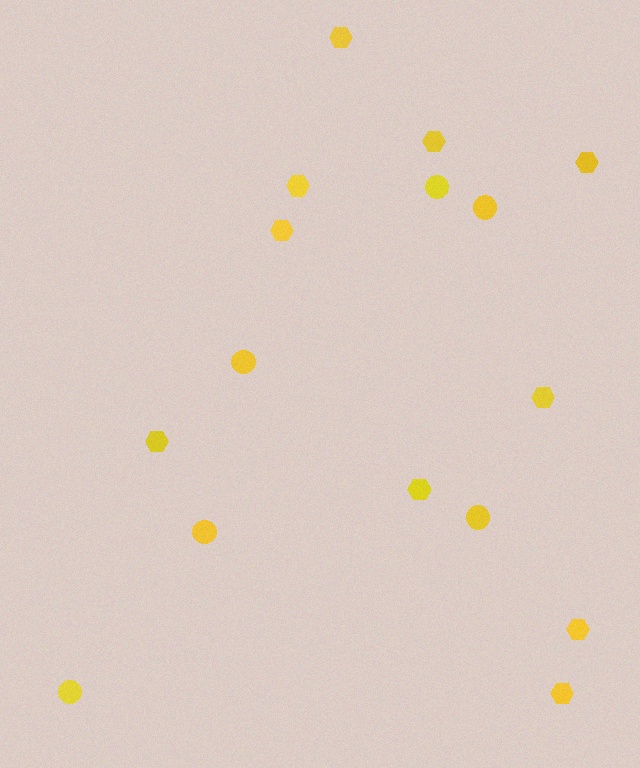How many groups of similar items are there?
There are 2 groups: one group of hexagons (10) and one group of circles (6).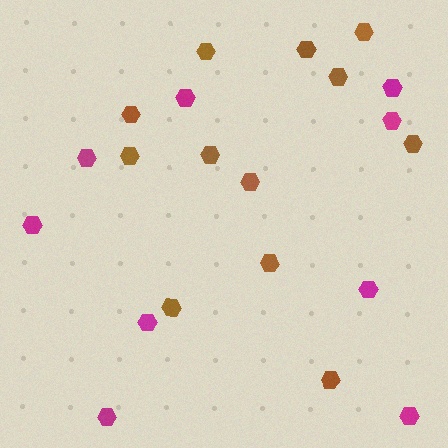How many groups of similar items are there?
There are 2 groups: one group of magenta hexagons (9) and one group of brown hexagons (12).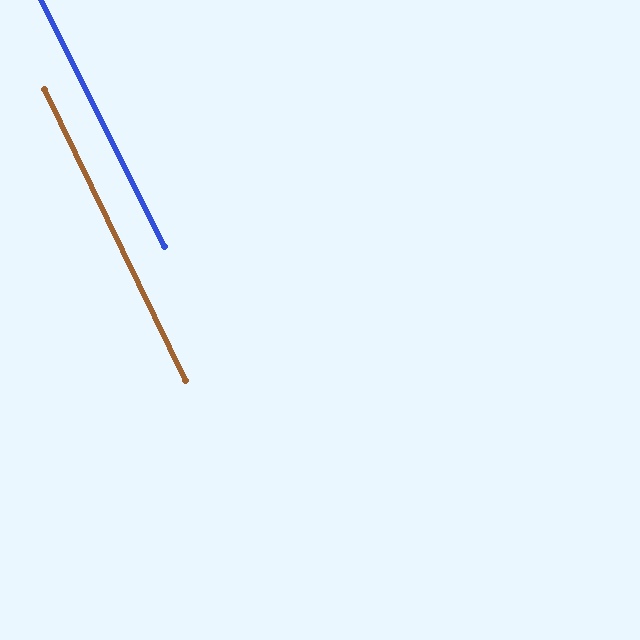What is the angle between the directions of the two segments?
Approximately 1 degree.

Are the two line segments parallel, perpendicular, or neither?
Parallel — their directions differ by only 0.7°.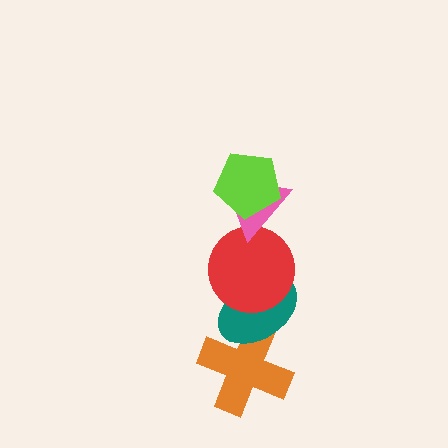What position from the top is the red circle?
The red circle is 3rd from the top.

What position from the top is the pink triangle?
The pink triangle is 2nd from the top.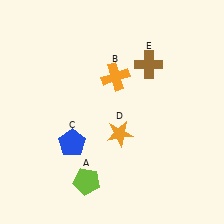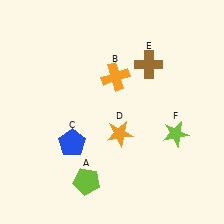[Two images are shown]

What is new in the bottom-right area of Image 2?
A lime star (F) was added in the bottom-right area of Image 2.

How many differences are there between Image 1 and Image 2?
There is 1 difference between the two images.